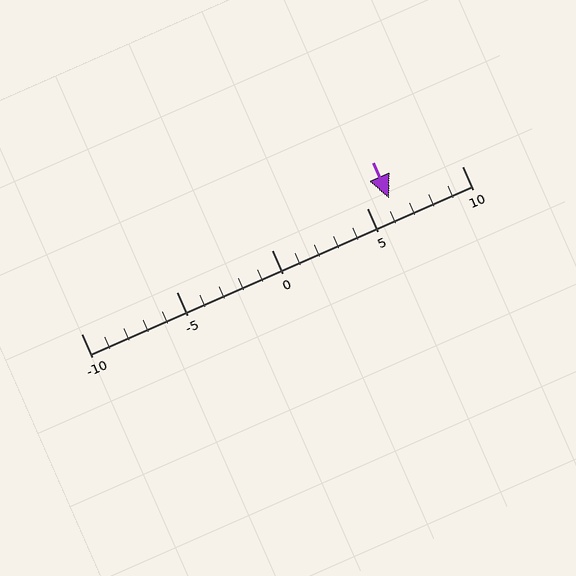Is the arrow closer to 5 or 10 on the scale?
The arrow is closer to 5.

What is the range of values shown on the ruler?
The ruler shows values from -10 to 10.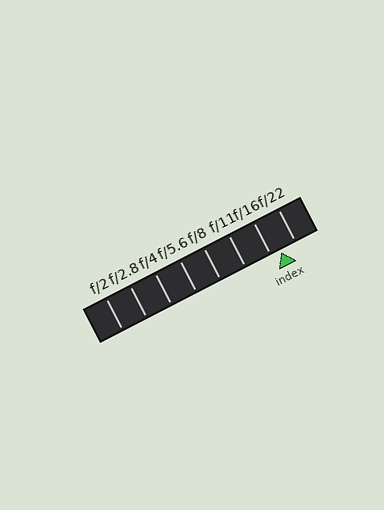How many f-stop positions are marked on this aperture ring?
There are 8 f-stop positions marked.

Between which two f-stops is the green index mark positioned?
The index mark is between f/16 and f/22.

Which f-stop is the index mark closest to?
The index mark is closest to f/16.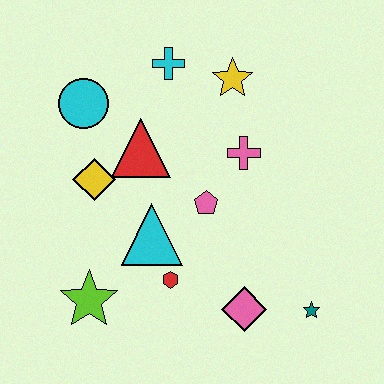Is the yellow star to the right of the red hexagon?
Yes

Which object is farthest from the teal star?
The cyan circle is farthest from the teal star.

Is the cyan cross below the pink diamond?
No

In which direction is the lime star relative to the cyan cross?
The lime star is below the cyan cross.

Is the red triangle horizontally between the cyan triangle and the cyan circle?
Yes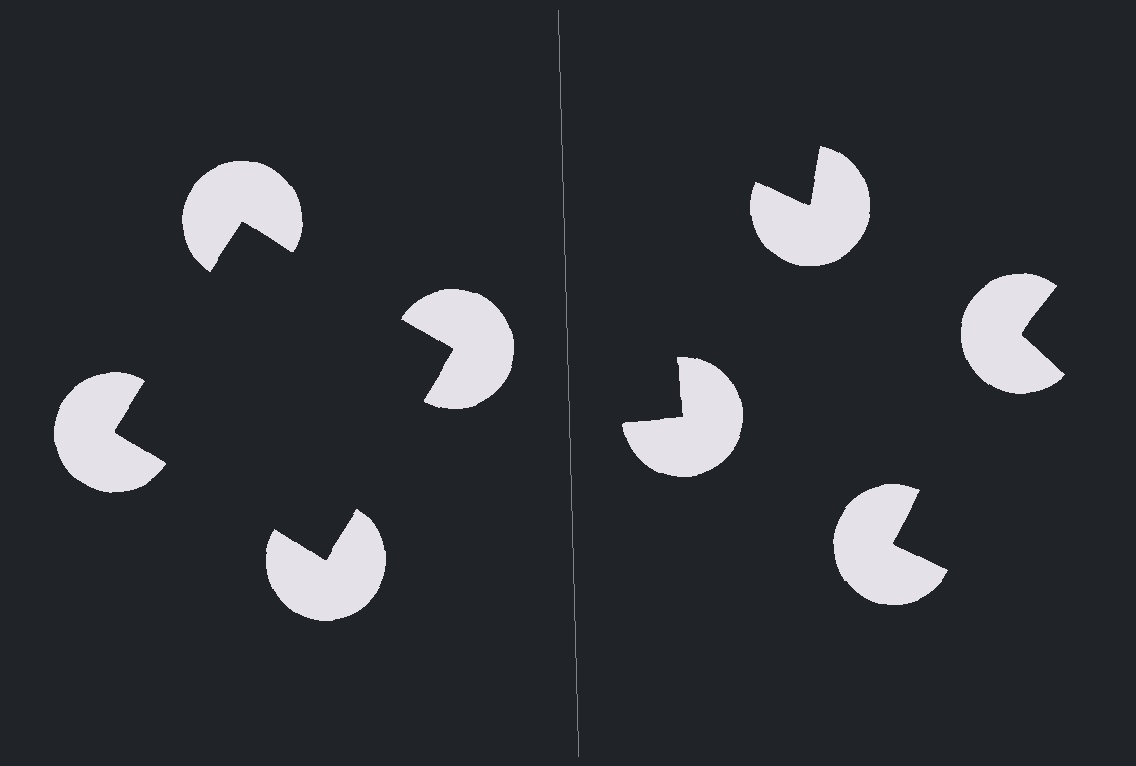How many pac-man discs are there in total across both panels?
8 — 4 on each side.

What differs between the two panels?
The pac-man discs are positioned identically on both sides; only the wedge orientations differ. On the left they align to a square; on the right they are misaligned.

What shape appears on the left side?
An illusory square.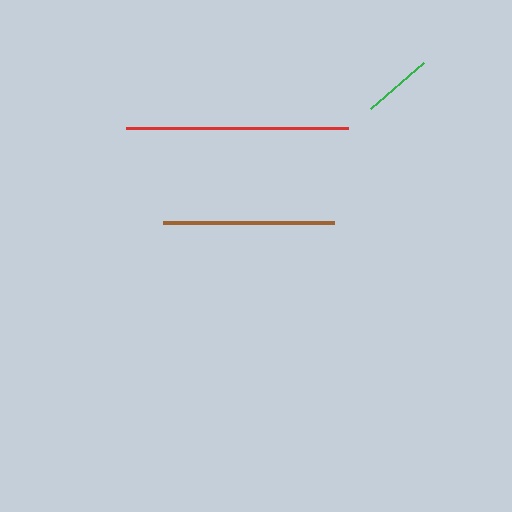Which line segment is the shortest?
The green line is the shortest at approximately 71 pixels.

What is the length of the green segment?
The green segment is approximately 71 pixels long.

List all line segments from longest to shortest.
From longest to shortest: red, brown, green.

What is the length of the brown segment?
The brown segment is approximately 171 pixels long.